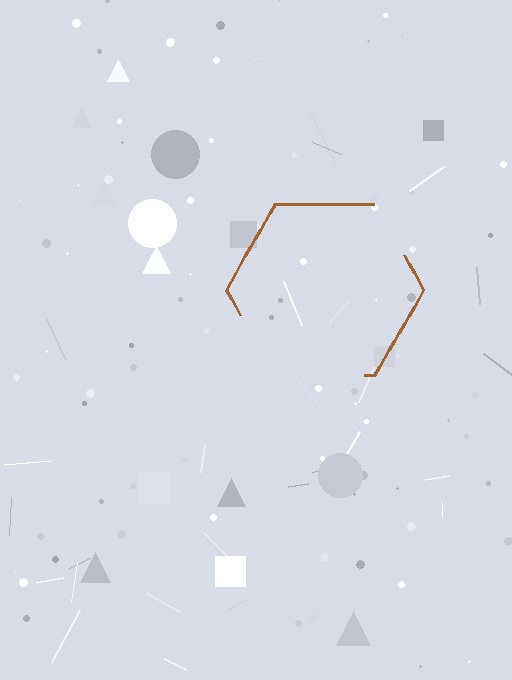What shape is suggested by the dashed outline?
The dashed outline suggests a hexagon.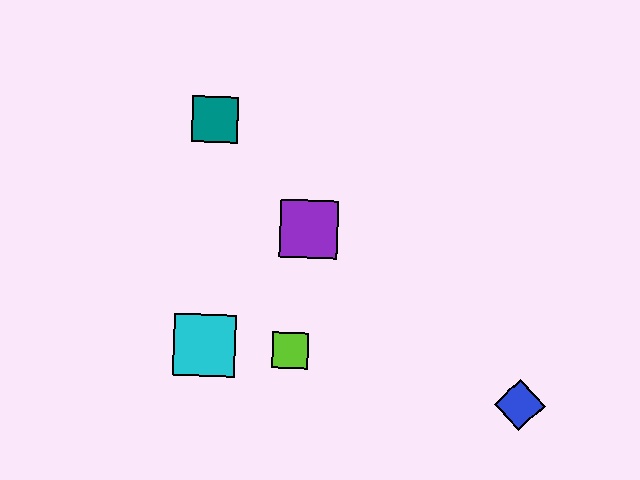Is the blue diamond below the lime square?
Yes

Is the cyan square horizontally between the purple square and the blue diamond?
No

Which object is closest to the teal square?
The purple square is closest to the teal square.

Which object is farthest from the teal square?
The blue diamond is farthest from the teal square.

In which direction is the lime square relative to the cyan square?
The lime square is to the right of the cyan square.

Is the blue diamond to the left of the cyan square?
No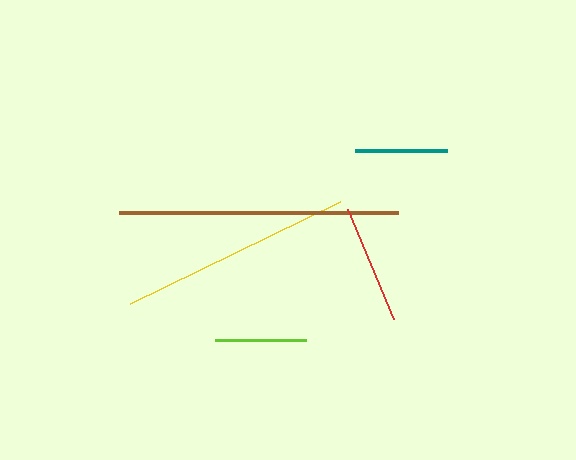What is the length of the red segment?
The red segment is approximately 119 pixels long.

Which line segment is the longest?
The brown line is the longest at approximately 279 pixels.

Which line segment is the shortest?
The lime line is the shortest at approximately 91 pixels.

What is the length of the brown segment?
The brown segment is approximately 279 pixels long.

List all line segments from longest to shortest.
From longest to shortest: brown, yellow, red, teal, lime.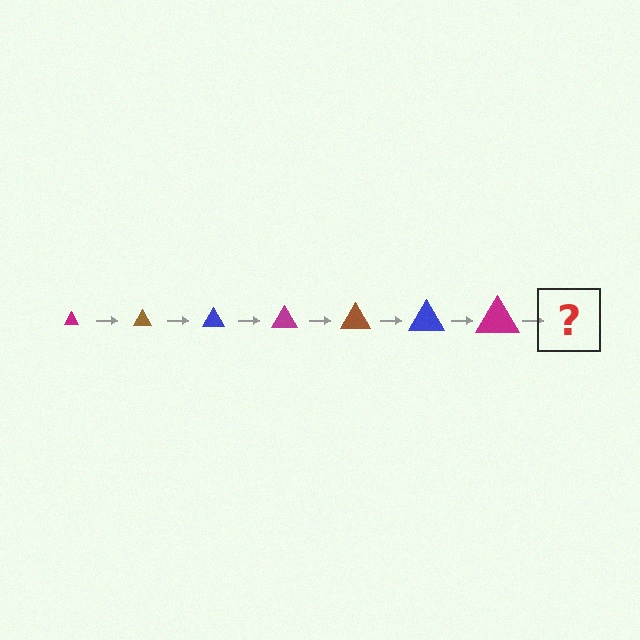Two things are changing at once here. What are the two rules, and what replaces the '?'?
The two rules are that the triangle grows larger each step and the color cycles through magenta, brown, and blue. The '?' should be a brown triangle, larger than the previous one.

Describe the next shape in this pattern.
It should be a brown triangle, larger than the previous one.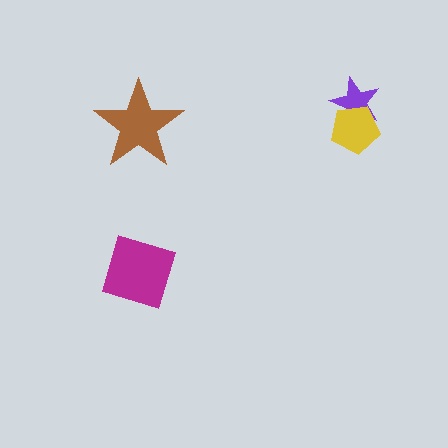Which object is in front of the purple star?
The yellow pentagon is in front of the purple star.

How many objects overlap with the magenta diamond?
0 objects overlap with the magenta diamond.